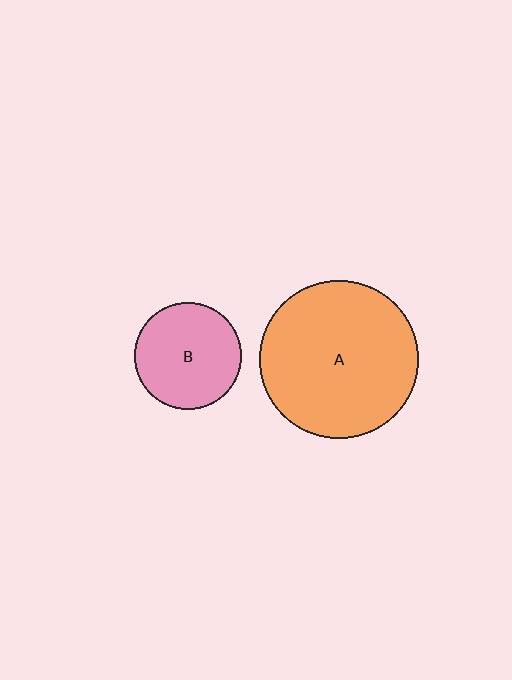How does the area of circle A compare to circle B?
Approximately 2.2 times.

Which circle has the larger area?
Circle A (orange).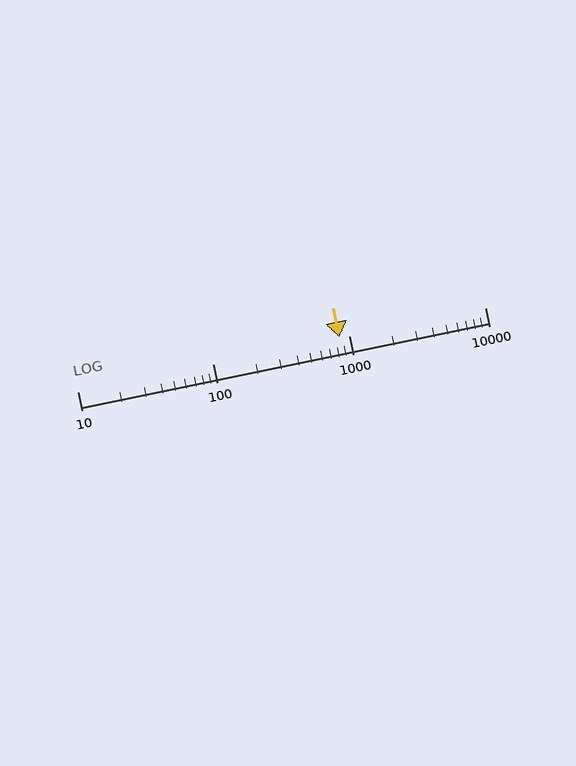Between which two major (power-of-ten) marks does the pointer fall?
The pointer is between 100 and 1000.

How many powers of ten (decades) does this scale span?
The scale spans 3 decades, from 10 to 10000.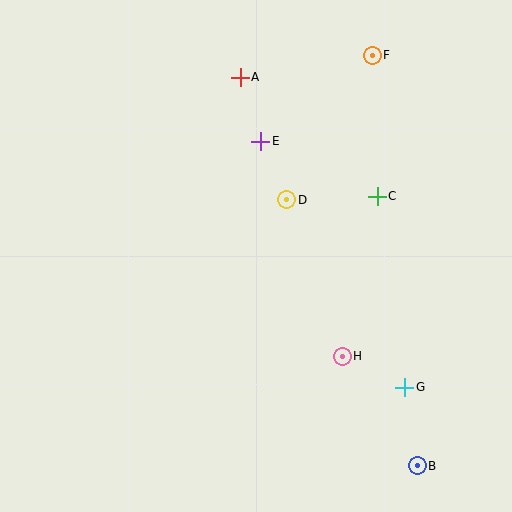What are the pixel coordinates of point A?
Point A is at (240, 77).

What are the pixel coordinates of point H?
Point H is at (342, 356).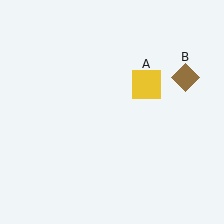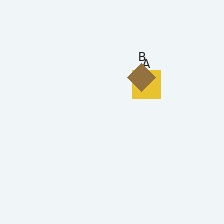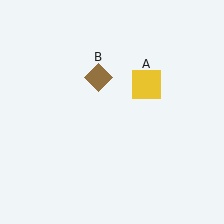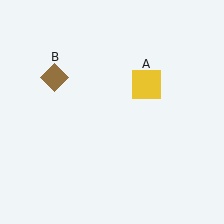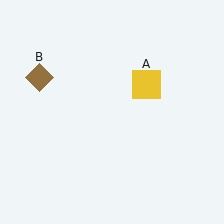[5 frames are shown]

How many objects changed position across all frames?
1 object changed position: brown diamond (object B).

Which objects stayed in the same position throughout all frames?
Yellow square (object A) remained stationary.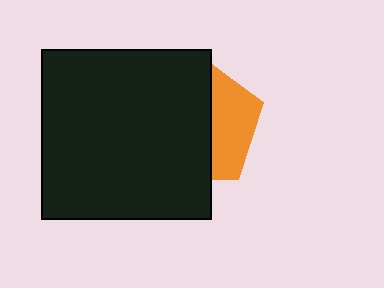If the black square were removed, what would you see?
You would see the complete orange pentagon.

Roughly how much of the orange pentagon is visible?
A small part of it is visible (roughly 36%).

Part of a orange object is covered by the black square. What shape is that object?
It is a pentagon.